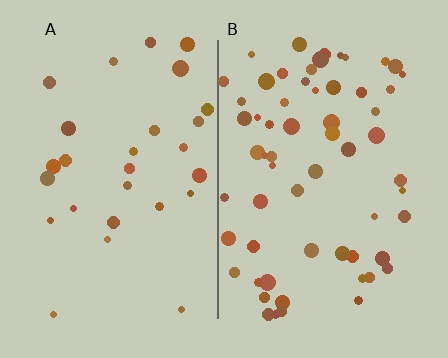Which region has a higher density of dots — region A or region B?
B (the right).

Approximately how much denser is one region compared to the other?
Approximately 2.2× — region B over region A.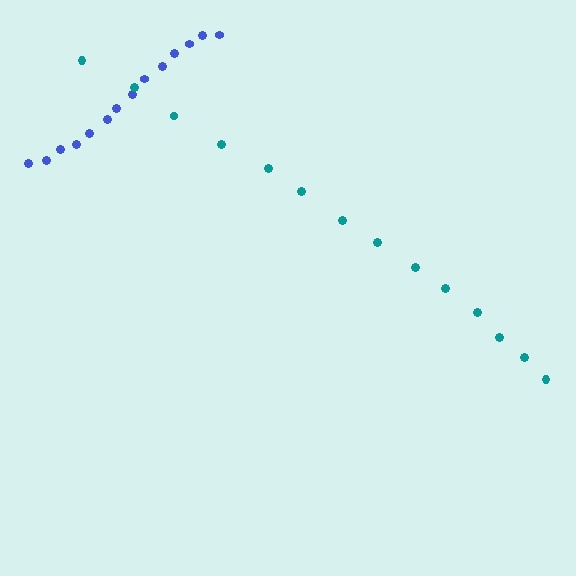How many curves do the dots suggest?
There are 2 distinct paths.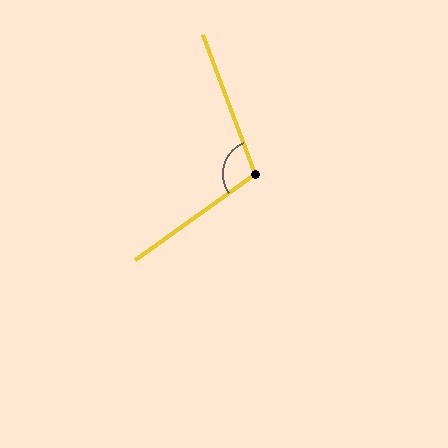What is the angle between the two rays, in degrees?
Approximately 105 degrees.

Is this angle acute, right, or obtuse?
It is obtuse.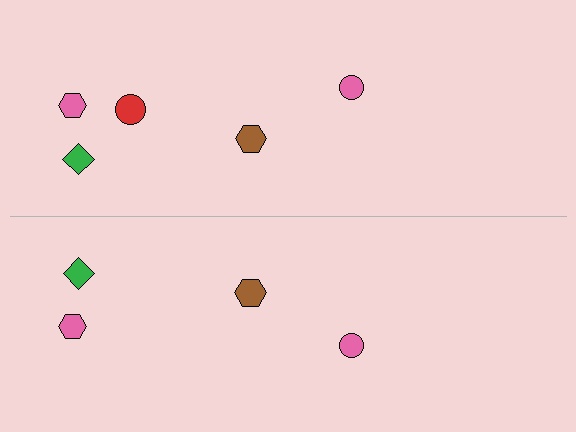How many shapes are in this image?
There are 9 shapes in this image.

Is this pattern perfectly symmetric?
No, the pattern is not perfectly symmetric. A red circle is missing from the bottom side.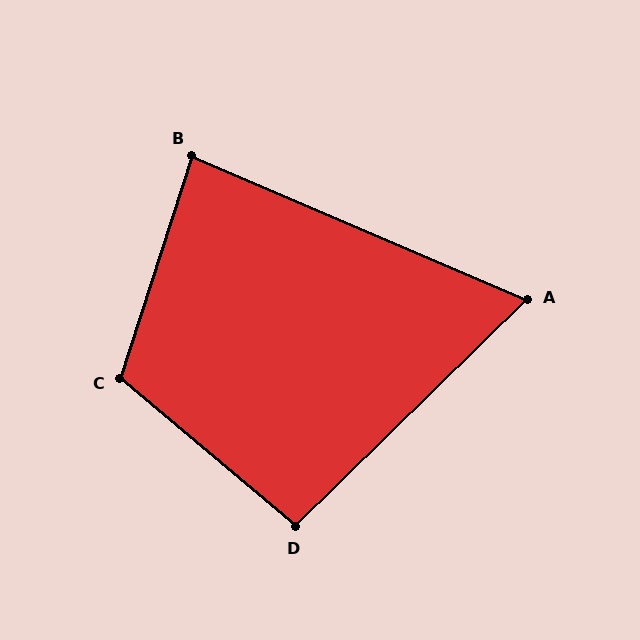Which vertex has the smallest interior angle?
A, at approximately 68 degrees.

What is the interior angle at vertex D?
Approximately 95 degrees (obtuse).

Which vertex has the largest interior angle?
C, at approximately 112 degrees.